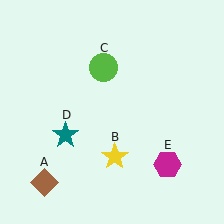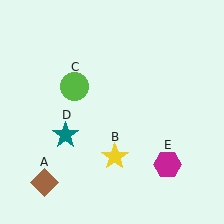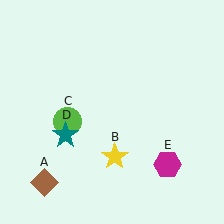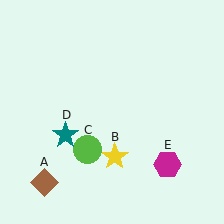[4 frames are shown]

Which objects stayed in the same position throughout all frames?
Brown diamond (object A) and yellow star (object B) and teal star (object D) and magenta hexagon (object E) remained stationary.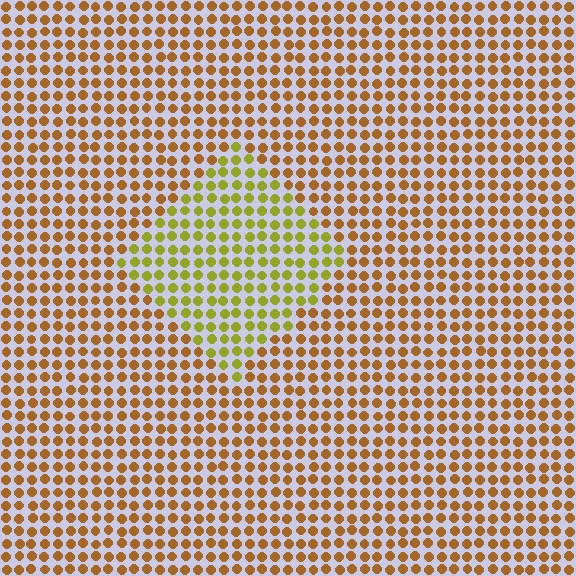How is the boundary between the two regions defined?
The boundary is defined purely by a slight shift in hue (about 39 degrees). Spacing, size, and orientation are identical on both sides.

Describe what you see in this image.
The image is filled with small brown elements in a uniform arrangement. A diamond-shaped region is visible where the elements are tinted to a slightly different hue, forming a subtle color boundary.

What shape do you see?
I see a diamond.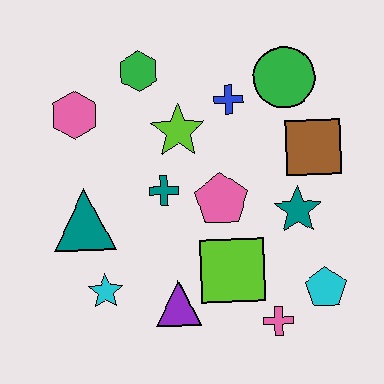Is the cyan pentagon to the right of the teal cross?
Yes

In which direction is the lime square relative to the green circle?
The lime square is below the green circle.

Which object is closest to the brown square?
The teal star is closest to the brown square.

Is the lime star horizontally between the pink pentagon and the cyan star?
Yes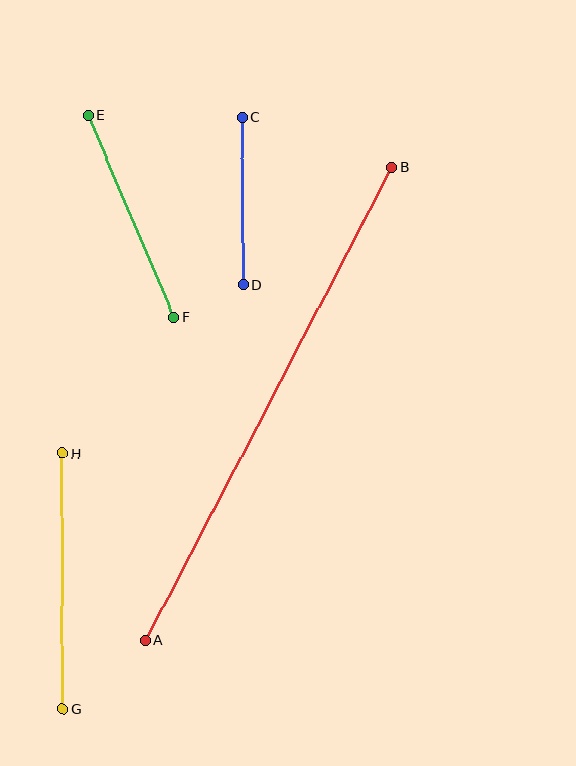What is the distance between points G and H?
The distance is approximately 256 pixels.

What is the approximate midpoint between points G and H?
The midpoint is at approximately (62, 581) pixels.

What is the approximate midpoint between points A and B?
The midpoint is at approximately (269, 404) pixels.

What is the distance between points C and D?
The distance is approximately 168 pixels.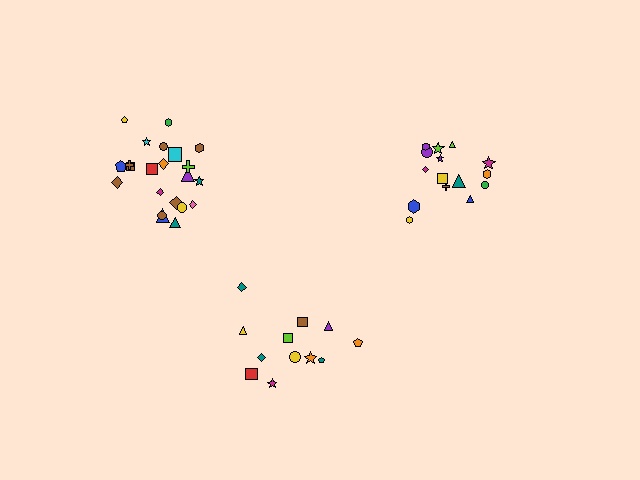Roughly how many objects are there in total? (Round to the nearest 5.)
Roughly 50 objects in total.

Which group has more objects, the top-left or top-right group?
The top-left group.